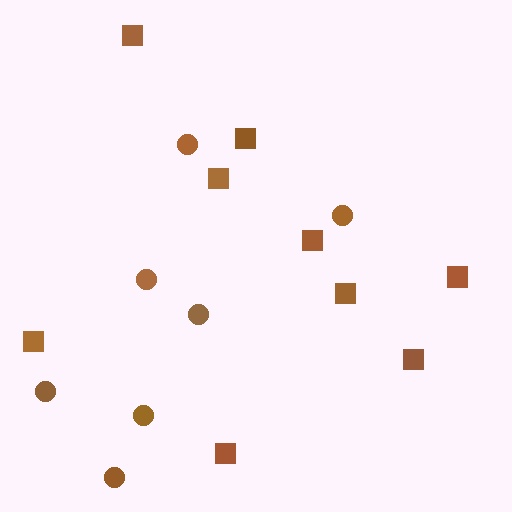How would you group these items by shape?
There are 2 groups: one group of squares (9) and one group of circles (7).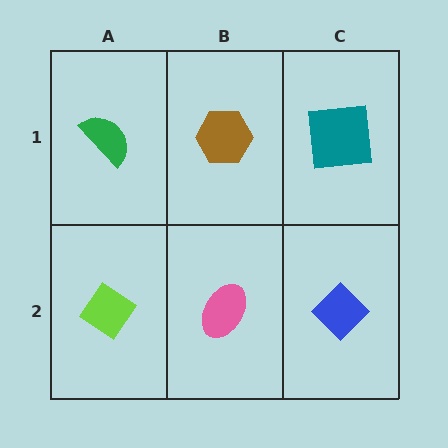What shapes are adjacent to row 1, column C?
A blue diamond (row 2, column C), a brown hexagon (row 1, column B).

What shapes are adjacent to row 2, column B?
A brown hexagon (row 1, column B), a lime diamond (row 2, column A), a blue diamond (row 2, column C).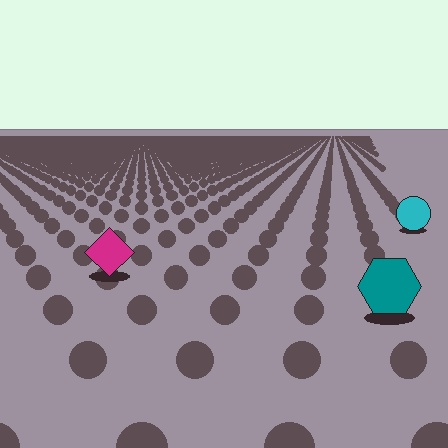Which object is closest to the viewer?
The teal hexagon is closest. The texture marks near it are larger and more spread out.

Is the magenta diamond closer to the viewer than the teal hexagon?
No. The teal hexagon is closer — you can tell from the texture gradient: the ground texture is coarser near it.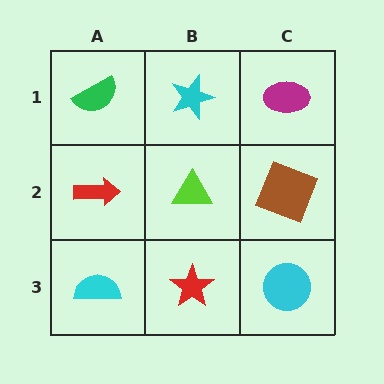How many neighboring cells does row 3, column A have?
2.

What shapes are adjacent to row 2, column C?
A magenta ellipse (row 1, column C), a cyan circle (row 3, column C), a lime triangle (row 2, column B).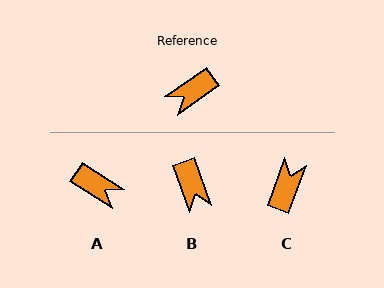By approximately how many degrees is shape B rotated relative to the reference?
Approximately 74 degrees counter-clockwise.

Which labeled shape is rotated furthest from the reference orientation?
C, about 146 degrees away.